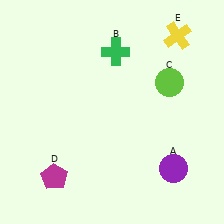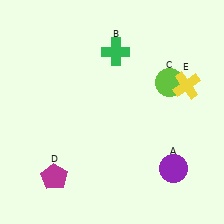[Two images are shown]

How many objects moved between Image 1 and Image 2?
1 object moved between the two images.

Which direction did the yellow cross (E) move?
The yellow cross (E) moved down.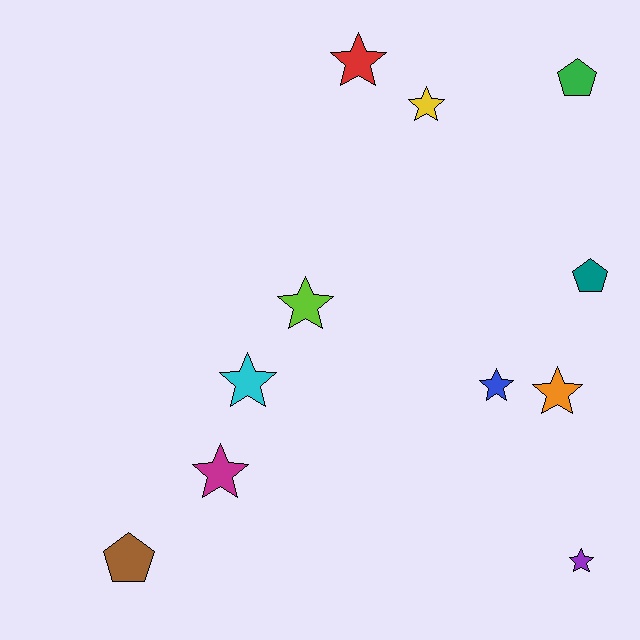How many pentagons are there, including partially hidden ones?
There are 3 pentagons.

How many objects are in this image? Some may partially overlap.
There are 11 objects.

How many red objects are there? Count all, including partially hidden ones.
There is 1 red object.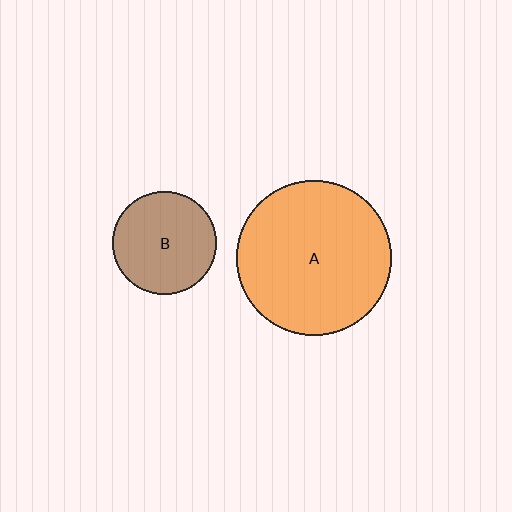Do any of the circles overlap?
No, none of the circles overlap.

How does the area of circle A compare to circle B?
Approximately 2.2 times.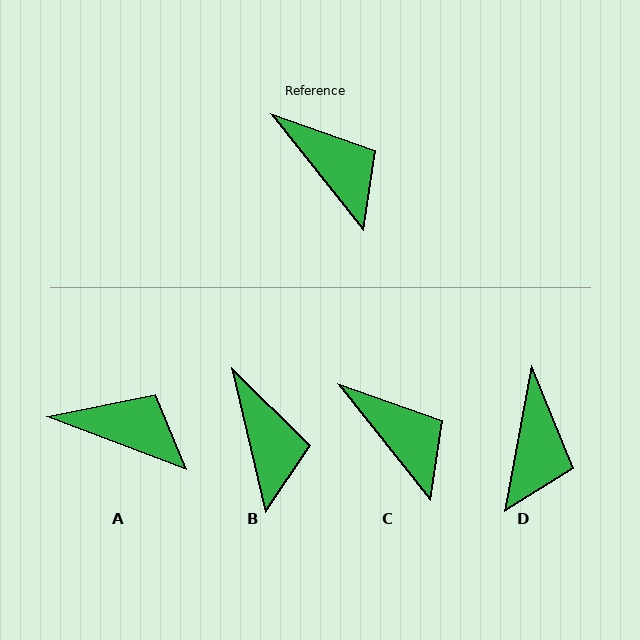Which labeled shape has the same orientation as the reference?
C.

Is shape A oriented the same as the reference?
No, it is off by about 30 degrees.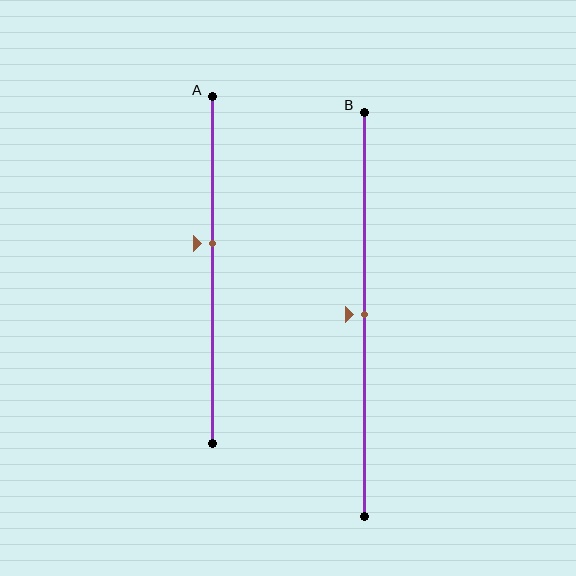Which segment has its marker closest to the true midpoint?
Segment B has its marker closest to the true midpoint.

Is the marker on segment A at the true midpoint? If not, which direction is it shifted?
No, the marker on segment A is shifted upward by about 8% of the segment length.